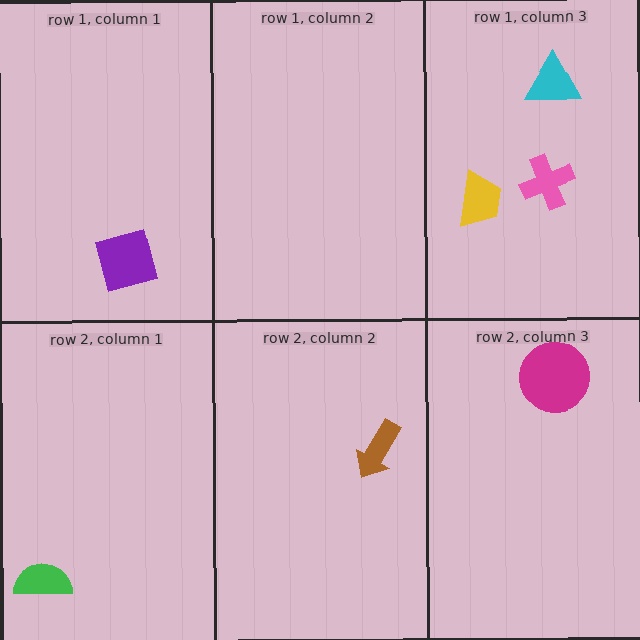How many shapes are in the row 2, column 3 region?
1.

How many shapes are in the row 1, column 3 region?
3.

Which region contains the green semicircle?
The row 2, column 1 region.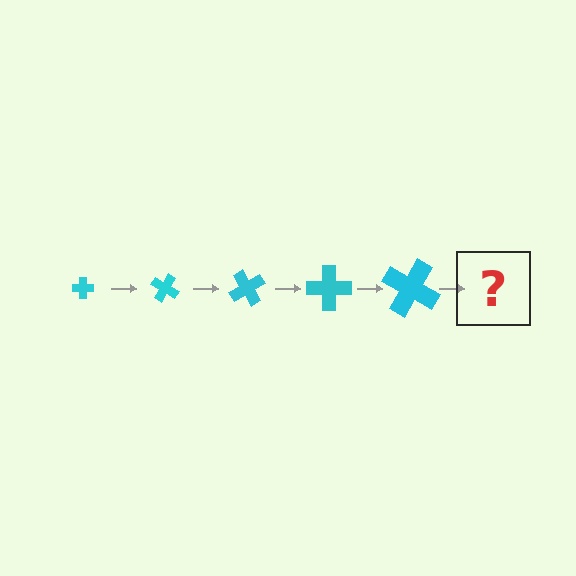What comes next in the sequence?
The next element should be a cross, larger than the previous one and rotated 150 degrees from the start.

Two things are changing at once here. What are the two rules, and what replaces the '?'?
The two rules are that the cross grows larger each step and it rotates 30 degrees each step. The '?' should be a cross, larger than the previous one and rotated 150 degrees from the start.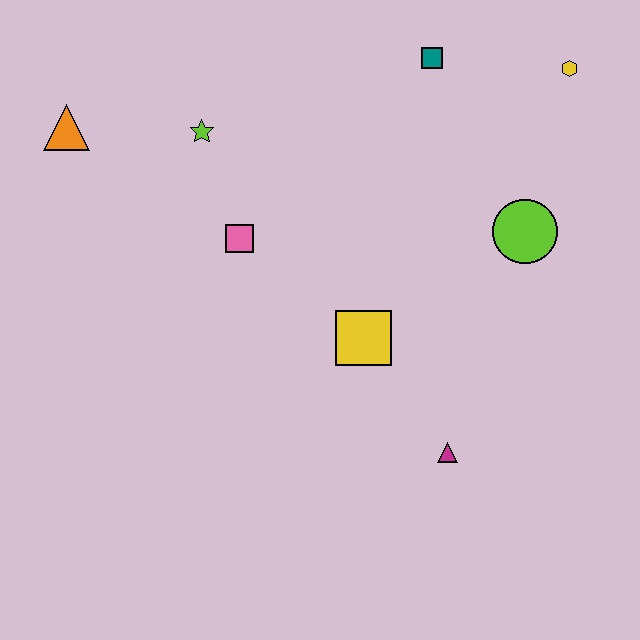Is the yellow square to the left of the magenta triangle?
Yes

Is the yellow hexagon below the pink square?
No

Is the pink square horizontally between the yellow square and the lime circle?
No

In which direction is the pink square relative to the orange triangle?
The pink square is to the right of the orange triangle.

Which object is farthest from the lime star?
The magenta triangle is farthest from the lime star.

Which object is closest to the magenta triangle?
The yellow square is closest to the magenta triangle.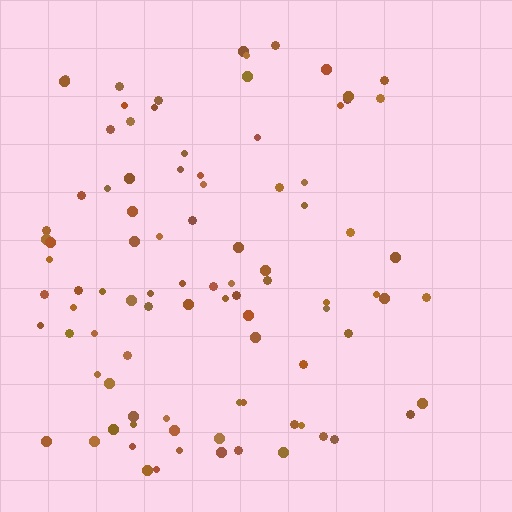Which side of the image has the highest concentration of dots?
The left.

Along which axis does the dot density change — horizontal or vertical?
Horizontal.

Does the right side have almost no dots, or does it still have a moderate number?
Still a moderate number, just noticeably fewer than the left.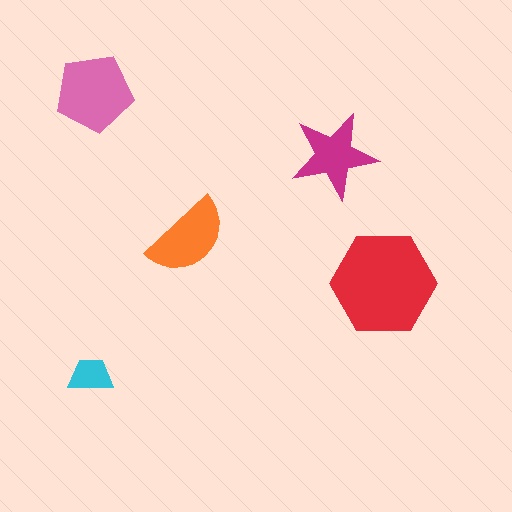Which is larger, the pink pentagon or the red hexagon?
The red hexagon.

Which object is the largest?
The red hexagon.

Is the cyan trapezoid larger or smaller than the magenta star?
Smaller.